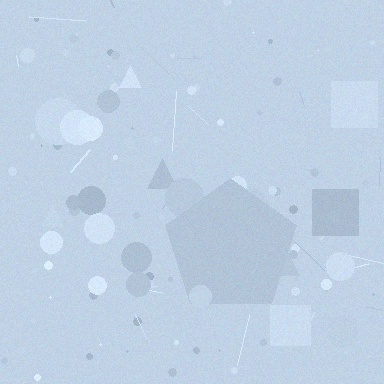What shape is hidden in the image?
A pentagon is hidden in the image.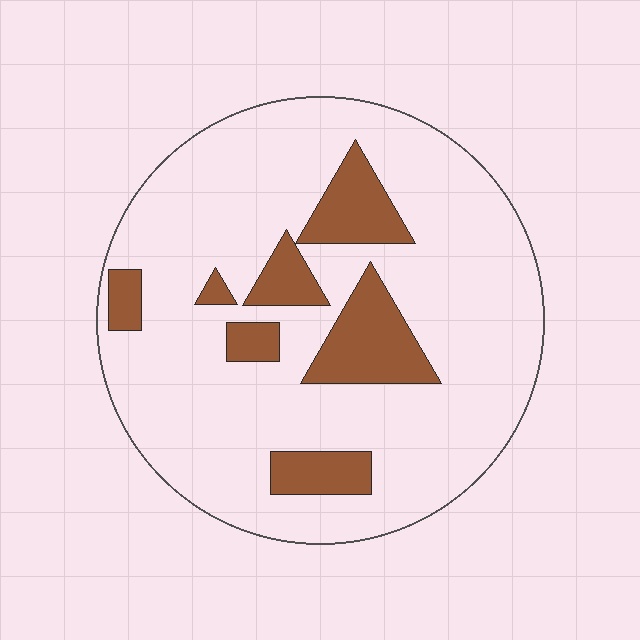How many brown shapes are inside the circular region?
7.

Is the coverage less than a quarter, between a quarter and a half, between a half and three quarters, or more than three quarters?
Less than a quarter.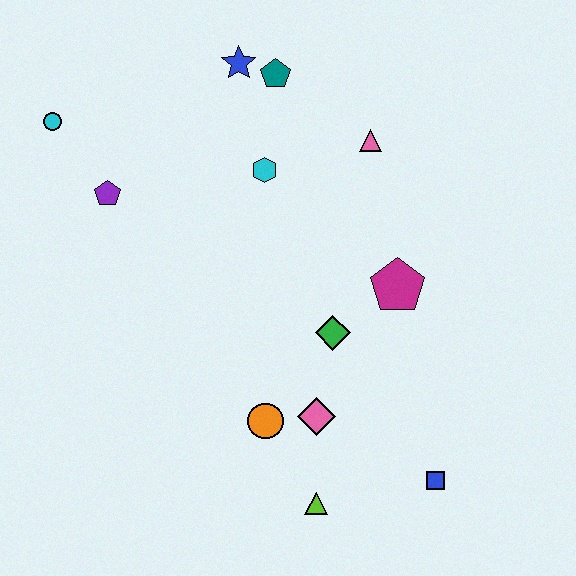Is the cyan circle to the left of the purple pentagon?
Yes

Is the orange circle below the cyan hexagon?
Yes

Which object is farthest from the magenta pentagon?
The cyan circle is farthest from the magenta pentagon.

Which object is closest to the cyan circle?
The purple pentagon is closest to the cyan circle.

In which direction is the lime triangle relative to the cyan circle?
The lime triangle is below the cyan circle.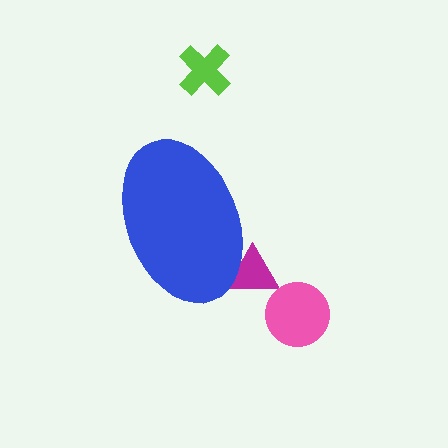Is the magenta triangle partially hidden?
Yes, the magenta triangle is partially hidden behind the blue ellipse.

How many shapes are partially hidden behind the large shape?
1 shape is partially hidden.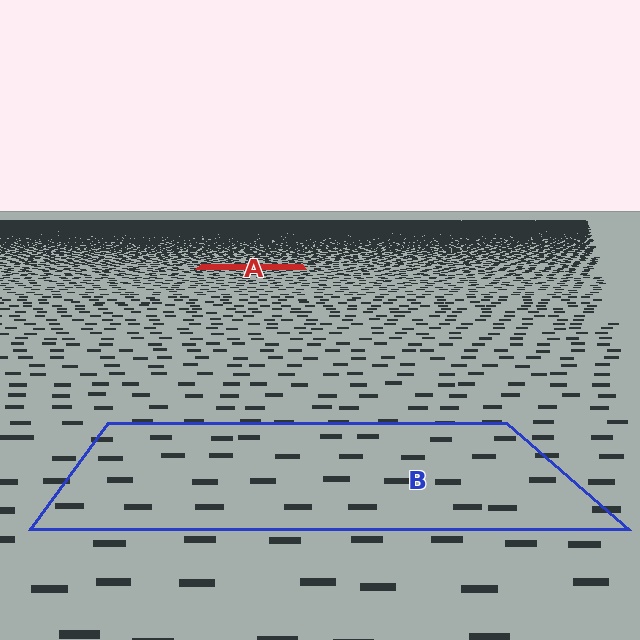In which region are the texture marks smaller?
The texture marks are smaller in region A, because it is farther away.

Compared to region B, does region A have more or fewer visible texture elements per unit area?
Region A has more texture elements per unit area — they are packed more densely because it is farther away.